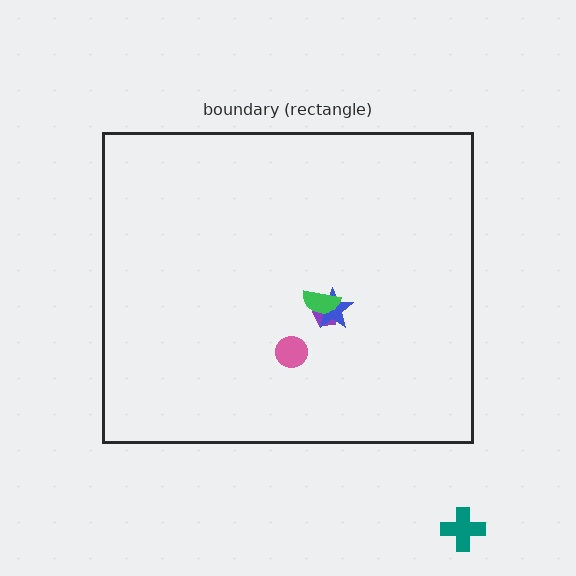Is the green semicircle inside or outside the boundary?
Inside.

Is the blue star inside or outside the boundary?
Inside.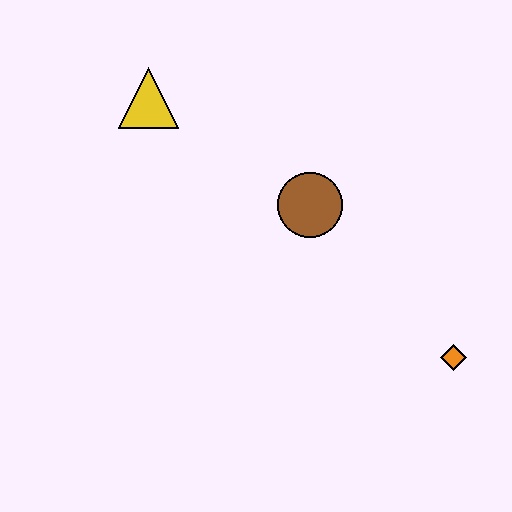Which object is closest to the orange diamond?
The brown circle is closest to the orange diamond.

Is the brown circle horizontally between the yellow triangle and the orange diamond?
Yes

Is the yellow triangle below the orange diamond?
No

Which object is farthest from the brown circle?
The orange diamond is farthest from the brown circle.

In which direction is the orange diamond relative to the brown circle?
The orange diamond is below the brown circle.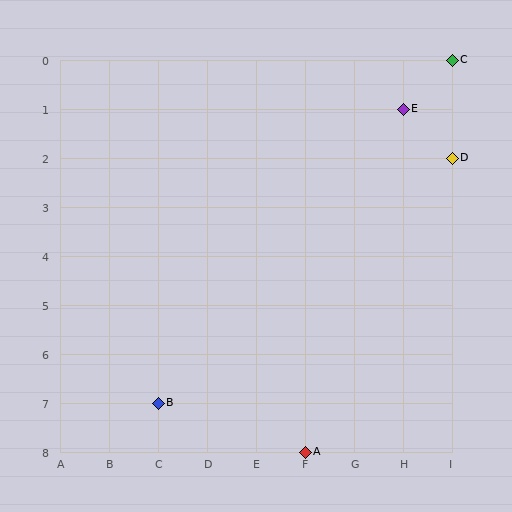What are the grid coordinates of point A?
Point A is at grid coordinates (F, 8).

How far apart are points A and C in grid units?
Points A and C are 3 columns and 8 rows apart (about 8.5 grid units diagonally).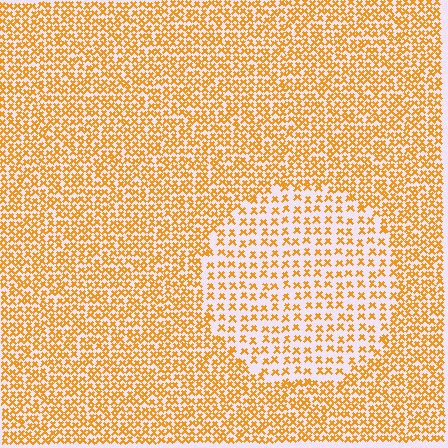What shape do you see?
I see a circle.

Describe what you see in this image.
The image contains small orange elements arranged at two different densities. A circle-shaped region is visible where the elements are less densely packed than the surrounding area.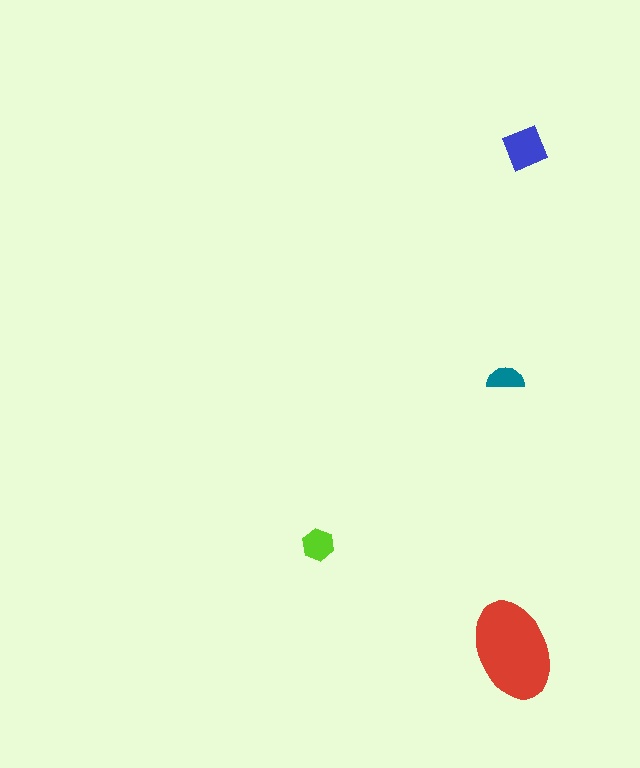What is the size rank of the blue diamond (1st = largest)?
2nd.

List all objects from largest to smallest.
The red ellipse, the blue diamond, the lime hexagon, the teal semicircle.